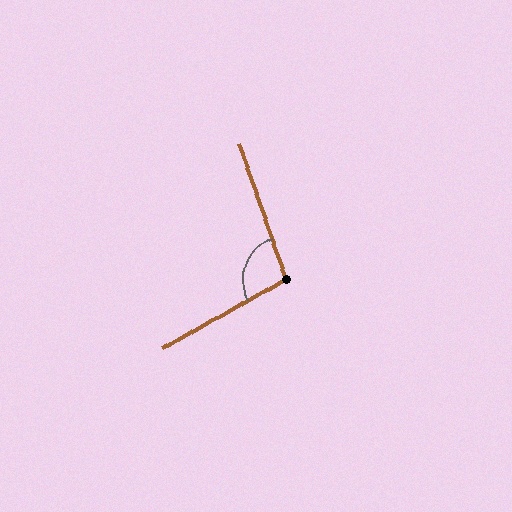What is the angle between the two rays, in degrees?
Approximately 100 degrees.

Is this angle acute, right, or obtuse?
It is obtuse.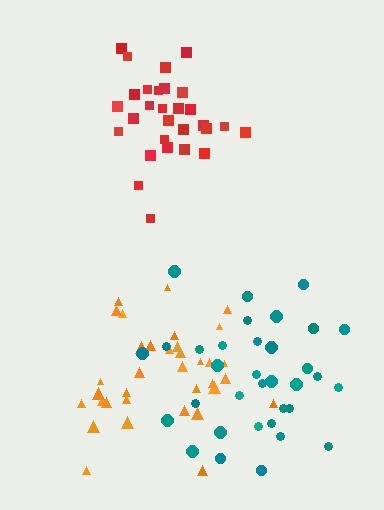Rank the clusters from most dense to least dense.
red, teal, orange.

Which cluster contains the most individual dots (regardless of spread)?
Orange (35).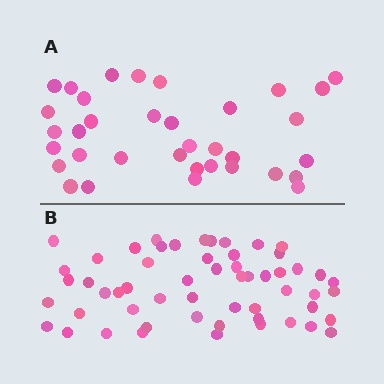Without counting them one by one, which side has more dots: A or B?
Region B (the bottom region) has more dots.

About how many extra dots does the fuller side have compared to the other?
Region B has approximately 20 more dots than region A.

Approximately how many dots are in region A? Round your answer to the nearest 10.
About 40 dots. (The exact count is 35, which rounds to 40.)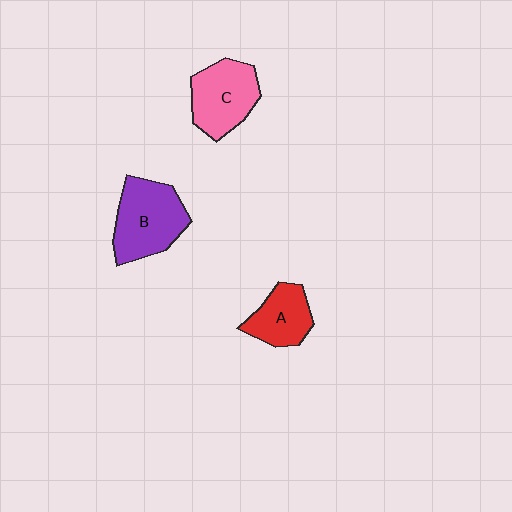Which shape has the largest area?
Shape B (purple).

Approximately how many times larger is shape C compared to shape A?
Approximately 1.3 times.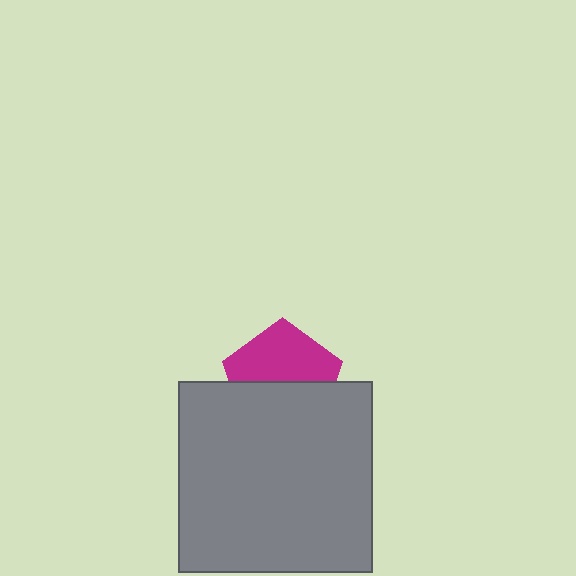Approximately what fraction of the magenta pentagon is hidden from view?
Roughly 49% of the magenta pentagon is hidden behind the gray rectangle.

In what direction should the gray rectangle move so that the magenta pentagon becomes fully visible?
The gray rectangle should move down. That is the shortest direction to clear the overlap and leave the magenta pentagon fully visible.